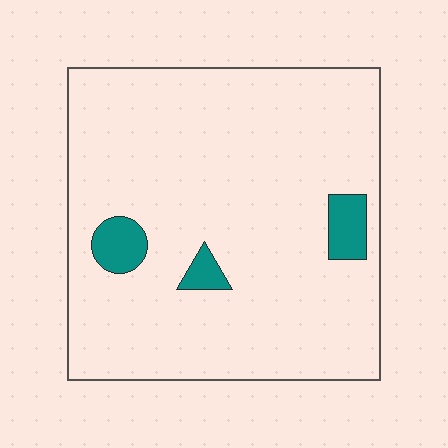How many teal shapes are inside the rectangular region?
3.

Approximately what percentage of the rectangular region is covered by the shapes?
Approximately 5%.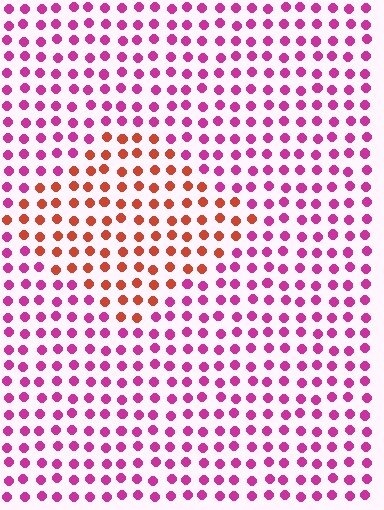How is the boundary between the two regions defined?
The boundary is defined purely by a slight shift in hue (about 51 degrees). Spacing, size, and orientation are identical on both sides.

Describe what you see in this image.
The image is filled with small magenta elements in a uniform arrangement. A diamond-shaped region is visible where the elements are tinted to a slightly different hue, forming a subtle color boundary.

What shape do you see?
I see a diamond.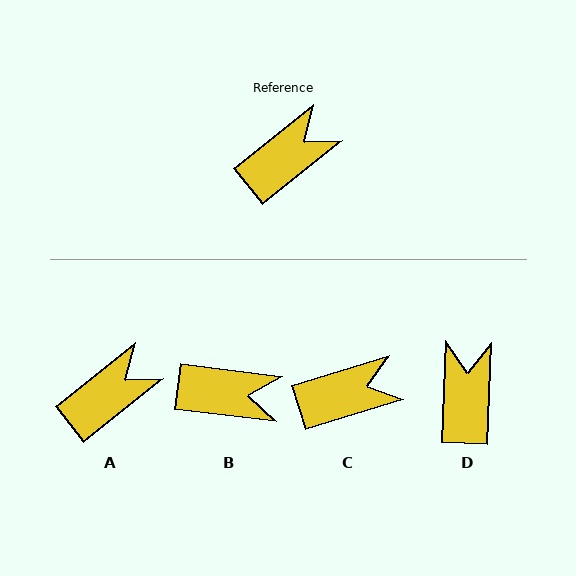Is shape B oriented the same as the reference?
No, it is off by about 46 degrees.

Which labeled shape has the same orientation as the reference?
A.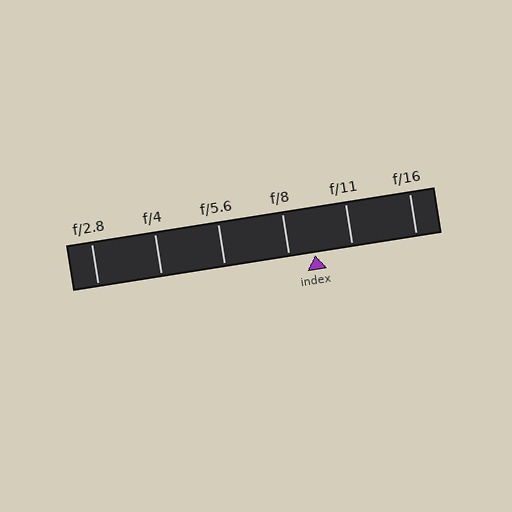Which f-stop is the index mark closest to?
The index mark is closest to f/8.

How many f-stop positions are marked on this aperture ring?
There are 6 f-stop positions marked.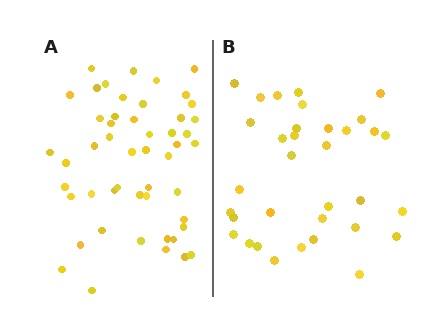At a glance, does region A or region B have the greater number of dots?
Region A (the left region) has more dots.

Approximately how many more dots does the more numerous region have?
Region A has approximately 15 more dots than region B.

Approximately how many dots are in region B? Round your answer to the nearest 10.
About 30 dots. (The exact count is 34, which rounds to 30.)